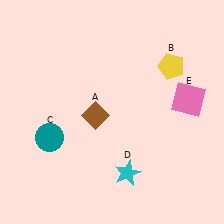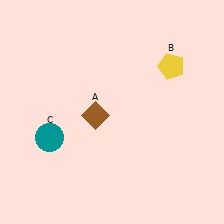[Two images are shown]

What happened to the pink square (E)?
The pink square (E) was removed in Image 2. It was in the top-right area of Image 1.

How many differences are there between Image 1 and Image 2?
There are 2 differences between the two images.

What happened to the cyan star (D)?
The cyan star (D) was removed in Image 2. It was in the bottom-right area of Image 1.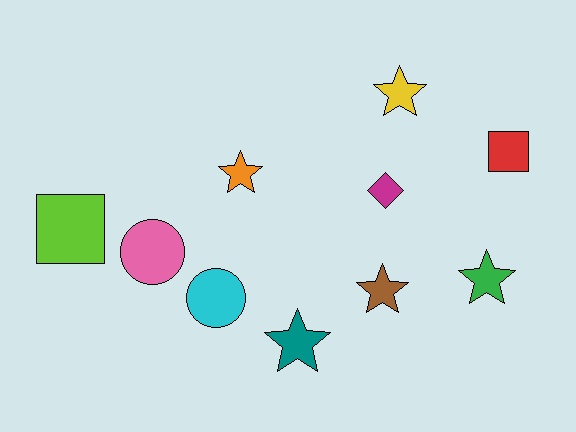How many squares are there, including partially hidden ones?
There are 2 squares.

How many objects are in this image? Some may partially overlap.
There are 10 objects.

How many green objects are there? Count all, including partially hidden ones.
There is 1 green object.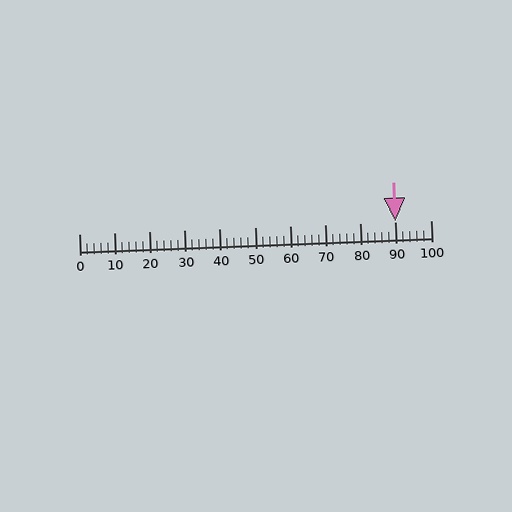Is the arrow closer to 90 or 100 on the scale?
The arrow is closer to 90.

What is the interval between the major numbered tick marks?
The major tick marks are spaced 10 units apart.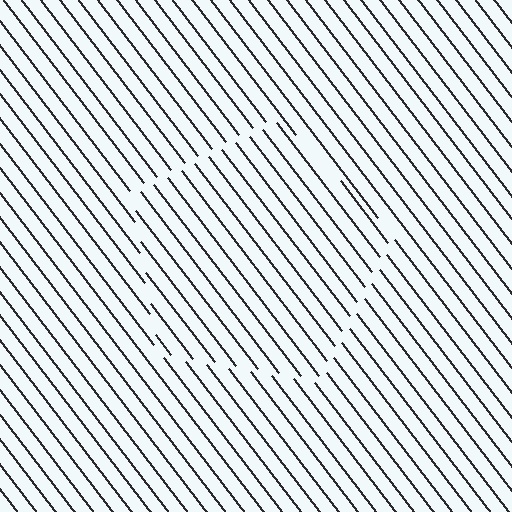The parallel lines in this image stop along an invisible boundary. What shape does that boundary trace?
An illusory pentagon. The interior of the shape contains the same grating, shifted by half a period — the contour is defined by the phase discontinuity where line-ends from the inner and outer gratings abut.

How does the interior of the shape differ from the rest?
The interior of the shape contains the same grating, shifted by half a period — the contour is defined by the phase discontinuity where line-ends from the inner and outer gratings abut.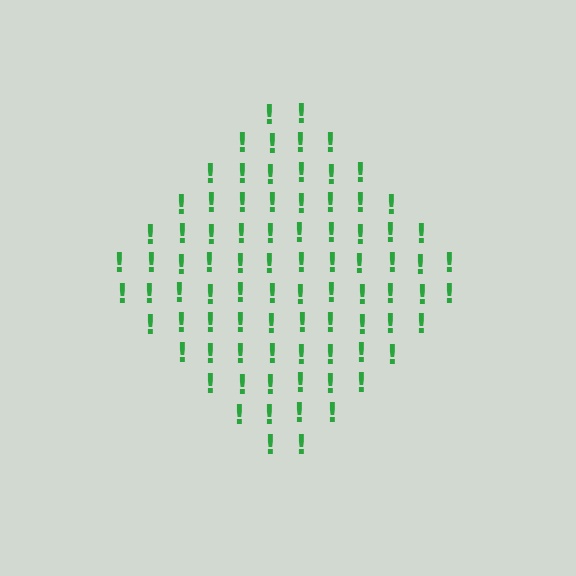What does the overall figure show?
The overall figure shows a diamond.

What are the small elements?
The small elements are exclamation marks.